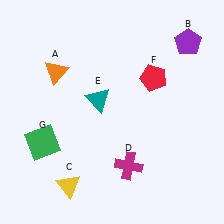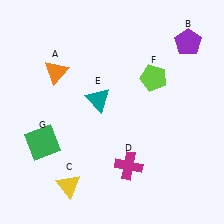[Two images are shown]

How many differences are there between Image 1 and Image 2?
There is 1 difference between the two images.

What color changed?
The pentagon (F) changed from red in Image 1 to lime in Image 2.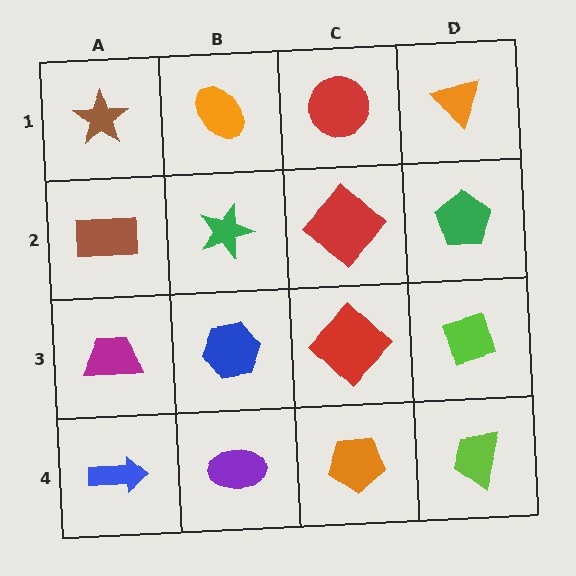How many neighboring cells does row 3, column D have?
3.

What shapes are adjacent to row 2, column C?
A red circle (row 1, column C), a red diamond (row 3, column C), a green star (row 2, column B), a green pentagon (row 2, column D).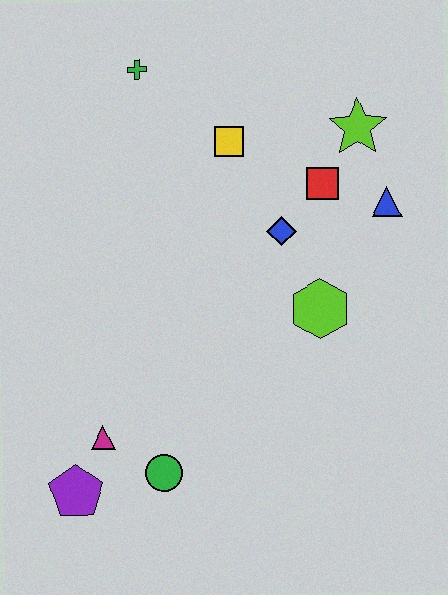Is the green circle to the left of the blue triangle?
Yes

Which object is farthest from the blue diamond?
The purple pentagon is farthest from the blue diamond.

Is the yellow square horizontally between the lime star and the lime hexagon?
No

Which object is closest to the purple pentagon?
The magenta triangle is closest to the purple pentagon.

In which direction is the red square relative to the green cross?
The red square is to the right of the green cross.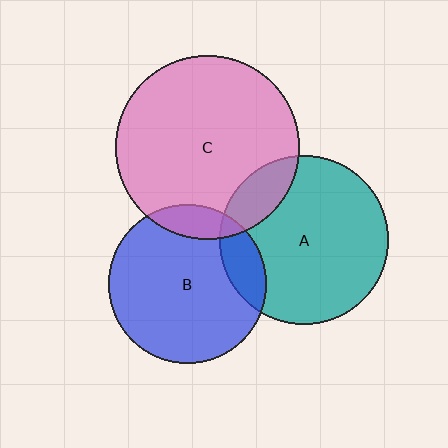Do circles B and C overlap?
Yes.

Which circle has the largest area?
Circle C (pink).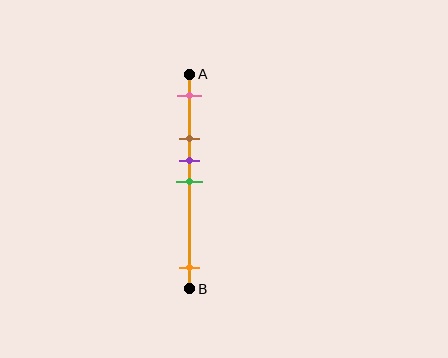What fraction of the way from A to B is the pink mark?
The pink mark is approximately 10% (0.1) of the way from A to B.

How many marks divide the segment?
There are 5 marks dividing the segment.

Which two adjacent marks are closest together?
The purple and green marks are the closest adjacent pair.